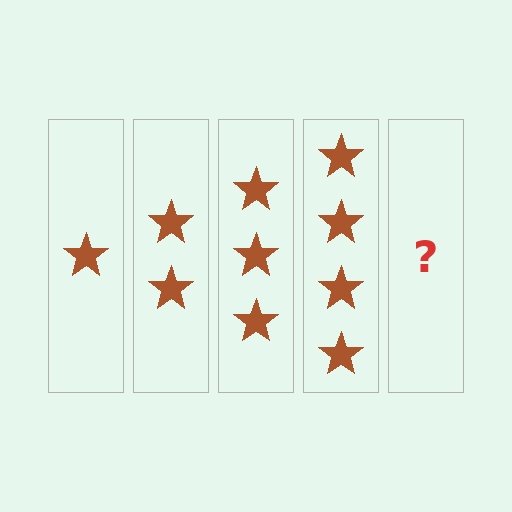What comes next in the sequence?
The next element should be 5 stars.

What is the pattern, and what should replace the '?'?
The pattern is that each step adds one more star. The '?' should be 5 stars.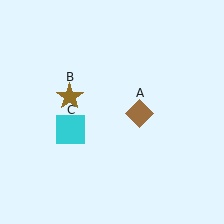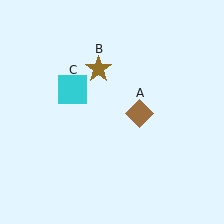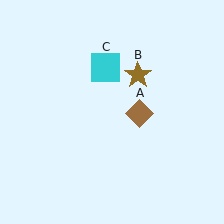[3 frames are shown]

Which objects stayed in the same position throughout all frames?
Brown diamond (object A) remained stationary.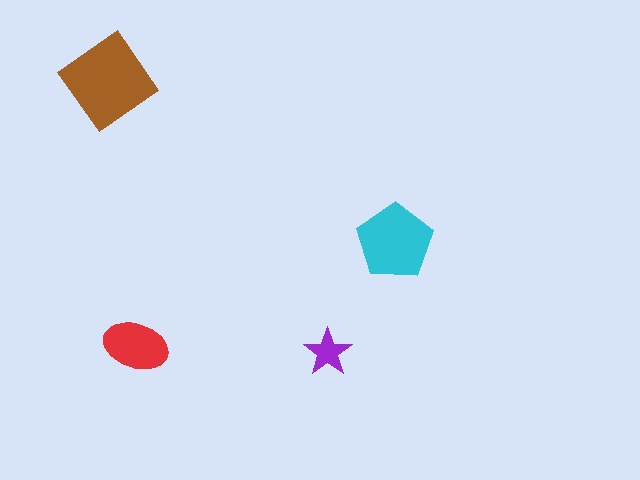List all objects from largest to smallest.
The brown diamond, the cyan pentagon, the red ellipse, the purple star.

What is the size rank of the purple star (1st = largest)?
4th.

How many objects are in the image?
There are 4 objects in the image.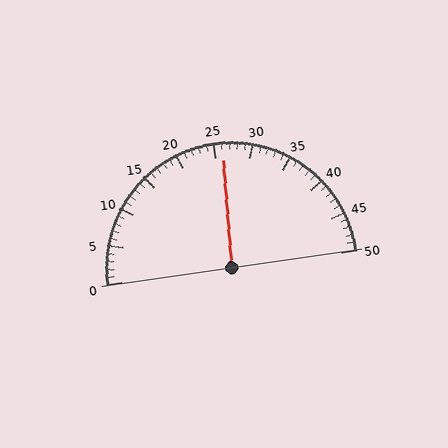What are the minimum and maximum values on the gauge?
The gauge ranges from 0 to 50.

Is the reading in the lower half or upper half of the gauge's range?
The reading is in the upper half of the range (0 to 50).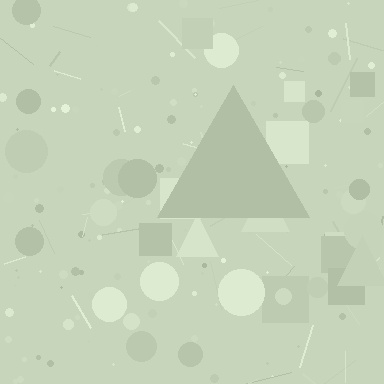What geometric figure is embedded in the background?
A triangle is embedded in the background.